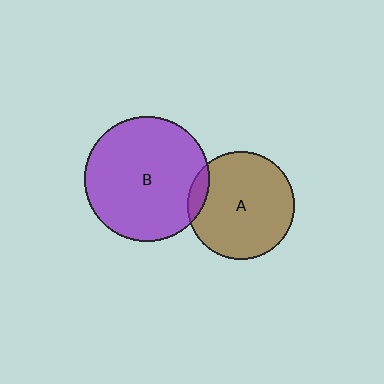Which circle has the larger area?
Circle B (purple).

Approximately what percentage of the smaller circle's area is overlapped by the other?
Approximately 10%.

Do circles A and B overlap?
Yes.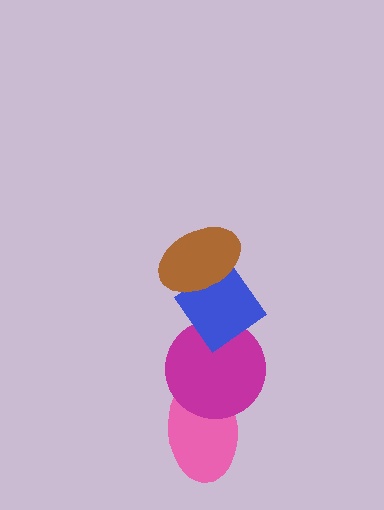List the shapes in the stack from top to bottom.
From top to bottom: the brown ellipse, the blue diamond, the magenta circle, the pink ellipse.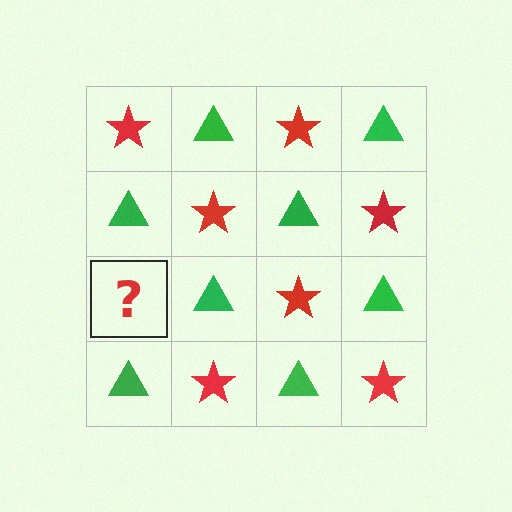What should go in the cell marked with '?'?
The missing cell should contain a red star.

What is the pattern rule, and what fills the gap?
The rule is that it alternates red star and green triangle in a checkerboard pattern. The gap should be filled with a red star.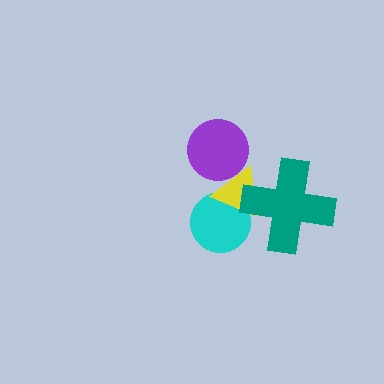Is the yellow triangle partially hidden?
Yes, it is partially covered by another shape.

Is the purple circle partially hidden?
No, no other shape covers it.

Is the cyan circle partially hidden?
Yes, it is partially covered by another shape.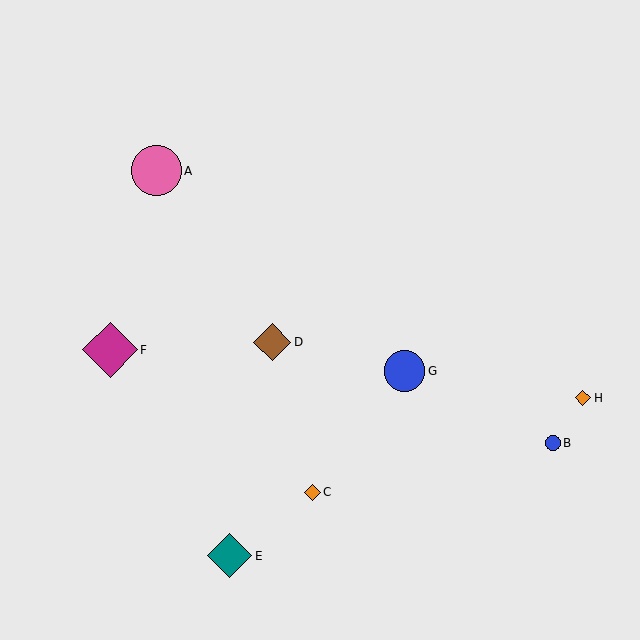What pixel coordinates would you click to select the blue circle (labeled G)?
Click at (404, 371) to select the blue circle G.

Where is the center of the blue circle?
The center of the blue circle is at (404, 371).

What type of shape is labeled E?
Shape E is a teal diamond.